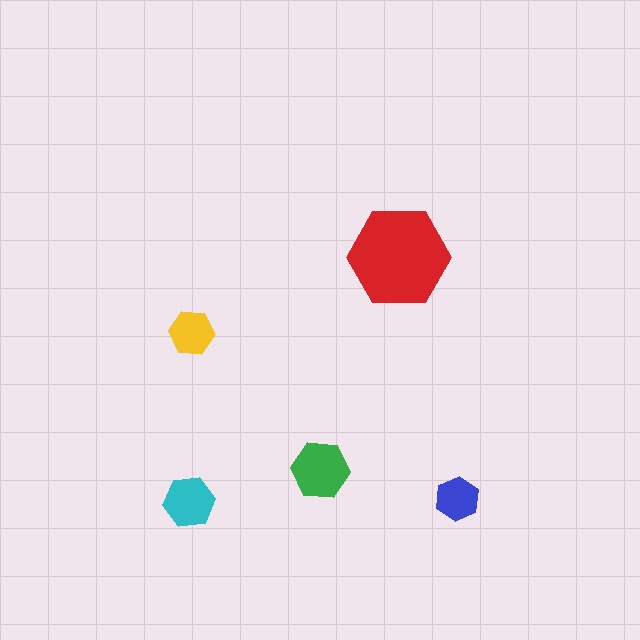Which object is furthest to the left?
The cyan hexagon is leftmost.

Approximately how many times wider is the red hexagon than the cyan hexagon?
About 2 times wider.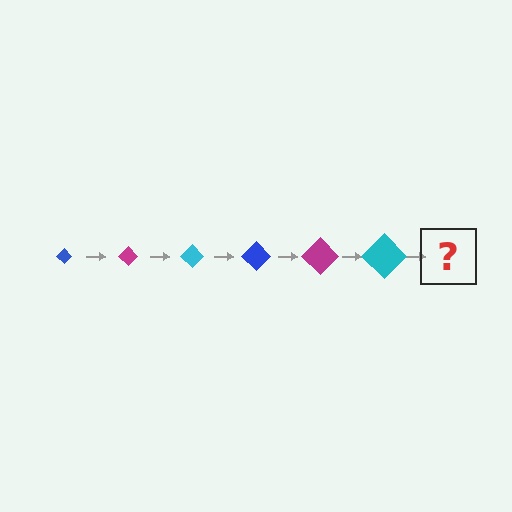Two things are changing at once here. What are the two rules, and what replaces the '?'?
The two rules are that the diamond grows larger each step and the color cycles through blue, magenta, and cyan. The '?' should be a blue diamond, larger than the previous one.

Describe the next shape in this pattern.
It should be a blue diamond, larger than the previous one.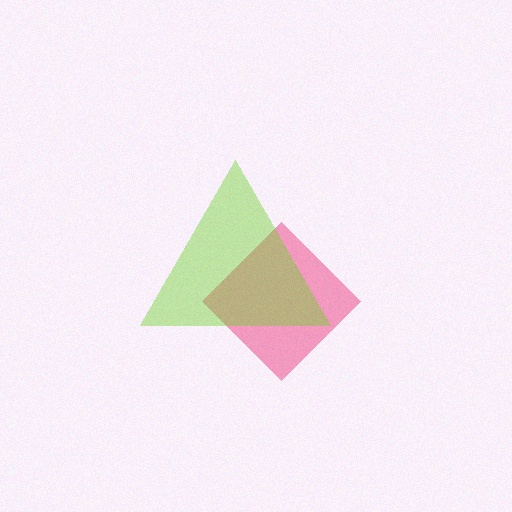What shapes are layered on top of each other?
The layered shapes are: a pink diamond, a lime triangle.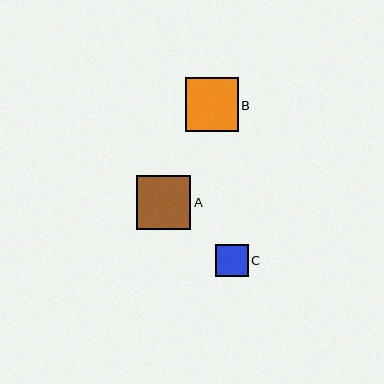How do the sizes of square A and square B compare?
Square A and square B are approximately the same size.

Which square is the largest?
Square A is the largest with a size of approximately 54 pixels.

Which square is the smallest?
Square C is the smallest with a size of approximately 33 pixels.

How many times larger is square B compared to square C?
Square B is approximately 1.6 times the size of square C.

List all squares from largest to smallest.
From largest to smallest: A, B, C.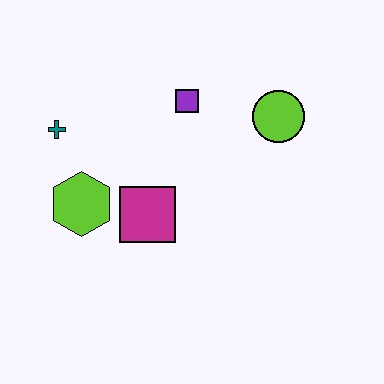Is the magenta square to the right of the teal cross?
Yes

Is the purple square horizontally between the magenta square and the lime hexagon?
No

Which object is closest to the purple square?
The lime circle is closest to the purple square.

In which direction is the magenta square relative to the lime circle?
The magenta square is to the left of the lime circle.